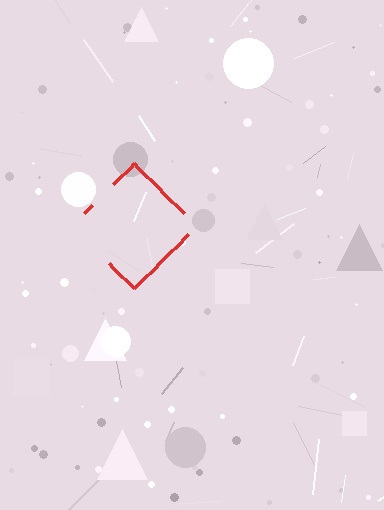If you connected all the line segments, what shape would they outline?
They would outline a diamond.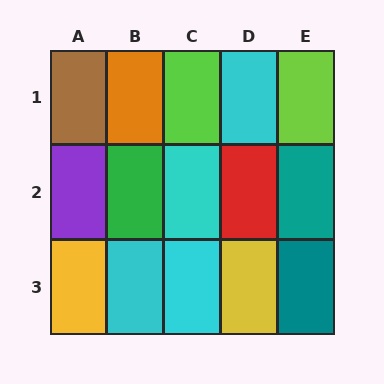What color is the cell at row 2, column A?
Purple.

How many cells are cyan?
4 cells are cyan.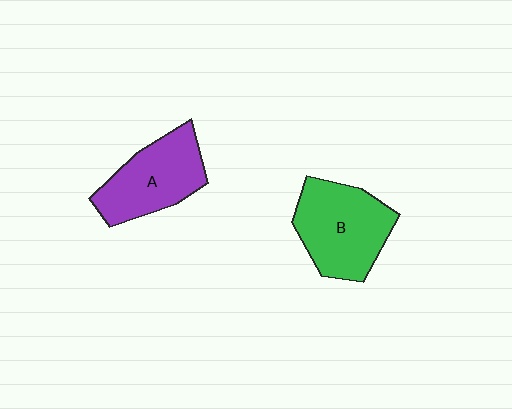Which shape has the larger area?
Shape B (green).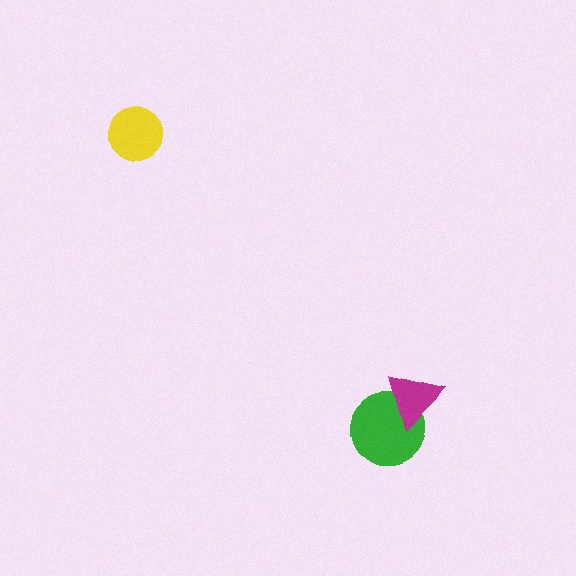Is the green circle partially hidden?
Yes, it is partially covered by another shape.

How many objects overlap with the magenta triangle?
1 object overlaps with the magenta triangle.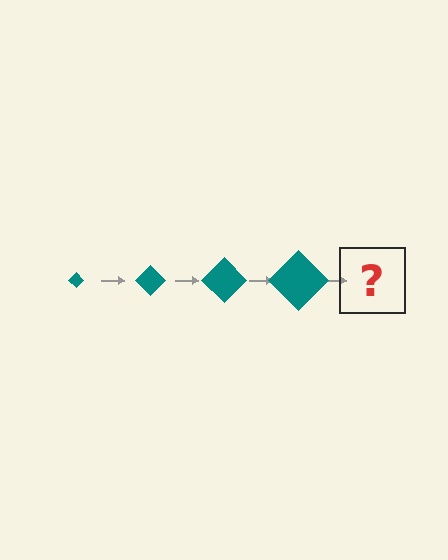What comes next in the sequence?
The next element should be a teal diamond, larger than the previous one.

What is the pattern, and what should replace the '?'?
The pattern is that the diamond gets progressively larger each step. The '?' should be a teal diamond, larger than the previous one.